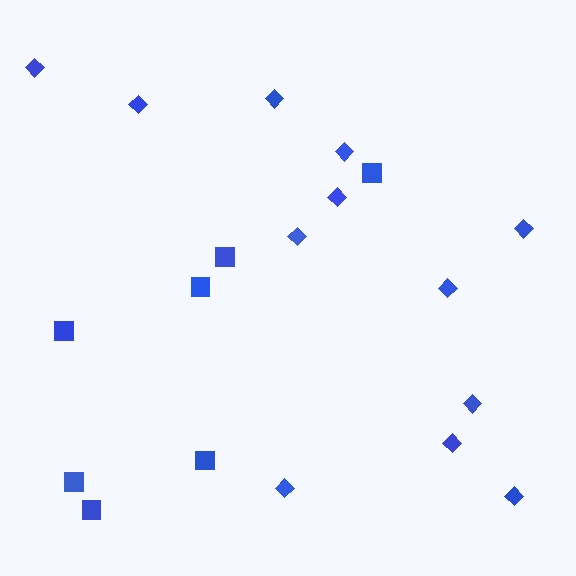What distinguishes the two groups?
There are 2 groups: one group of squares (7) and one group of diamonds (12).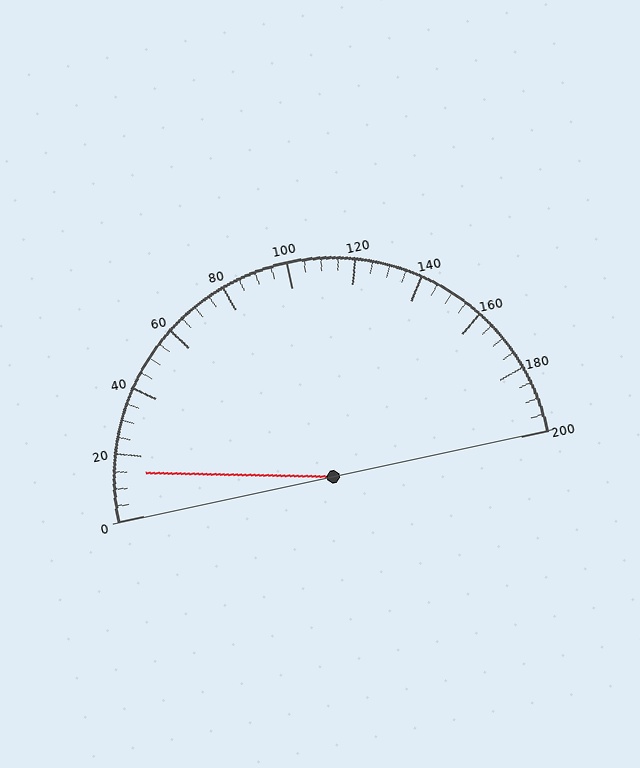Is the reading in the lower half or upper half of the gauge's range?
The reading is in the lower half of the range (0 to 200).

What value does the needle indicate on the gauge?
The needle indicates approximately 15.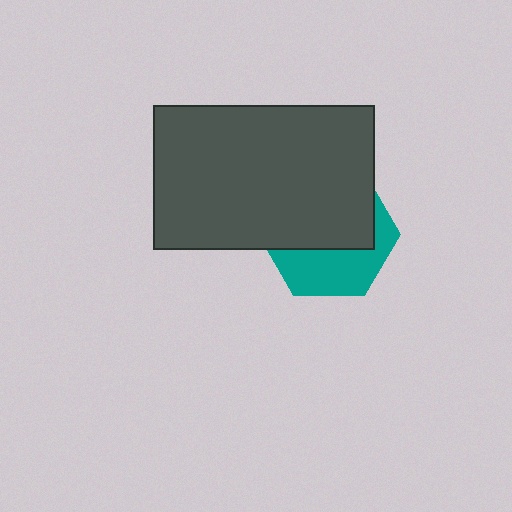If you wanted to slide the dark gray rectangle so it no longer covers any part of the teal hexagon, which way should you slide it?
Slide it up — that is the most direct way to separate the two shapes.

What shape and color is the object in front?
The object in front is a dark gray rectangle.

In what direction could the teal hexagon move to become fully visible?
The teal hexagon could move down. That would shift it out from behind the dark gray rectangle entirely.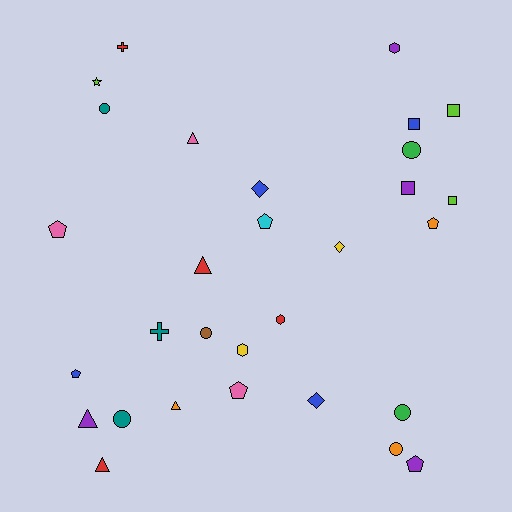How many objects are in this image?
There are 30 objects.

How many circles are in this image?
There are 6 circles.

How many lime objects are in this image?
There are 3 lime objects.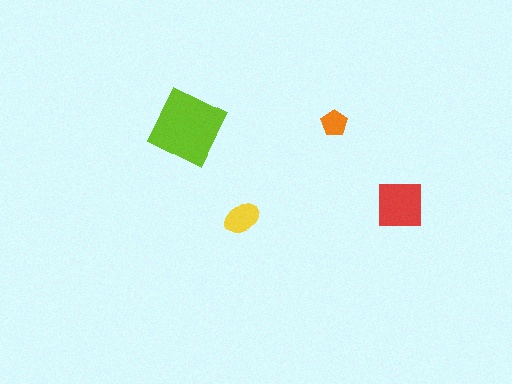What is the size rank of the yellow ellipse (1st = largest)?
3rd.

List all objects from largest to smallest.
The lime diamond, the red square, the yellow ellipse, the orange pentagon.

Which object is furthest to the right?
The red square is rightmost.